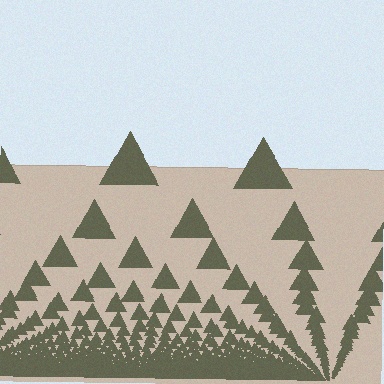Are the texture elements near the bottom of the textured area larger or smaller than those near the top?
Smaller. The gradient is inverted — elements near the bottom are smaller and denser.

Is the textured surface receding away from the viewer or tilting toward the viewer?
The surface appears to tilt toward the viewer. Texture elements get larger and sparser toward the top.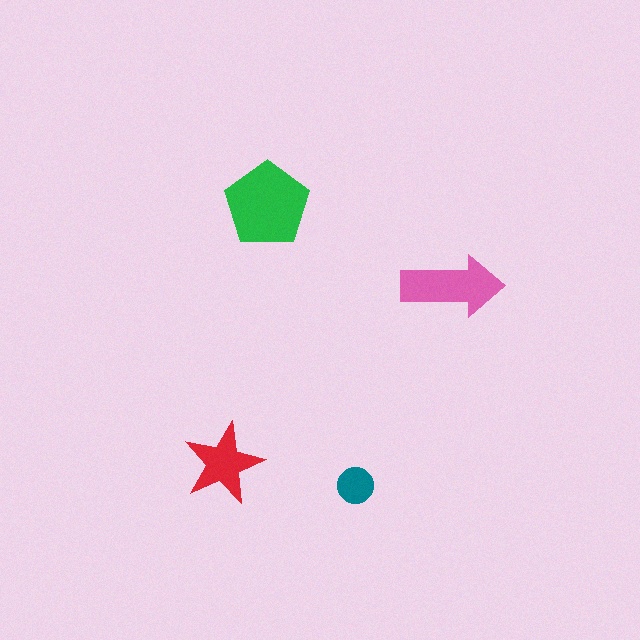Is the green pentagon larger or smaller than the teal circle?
Larger.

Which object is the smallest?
The teal circle.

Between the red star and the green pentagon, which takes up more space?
The green pentagon.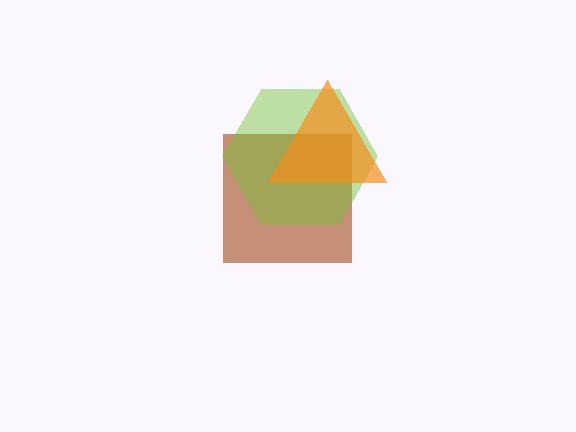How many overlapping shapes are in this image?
There are 3 overlapping shapes in the image.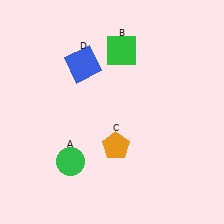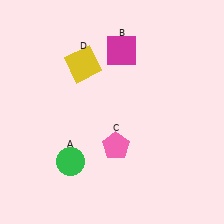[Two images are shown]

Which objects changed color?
B changed from green to magenta. C changed from orange to pink. D changed from blue to yellow.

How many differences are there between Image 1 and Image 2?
There are 3 differences between the two images.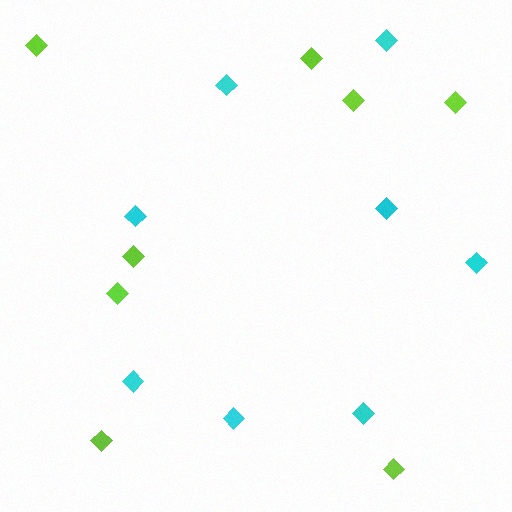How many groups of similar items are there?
There are 2 groups: one group of cyan diamonds (8) and one group of lime diamonds (8).